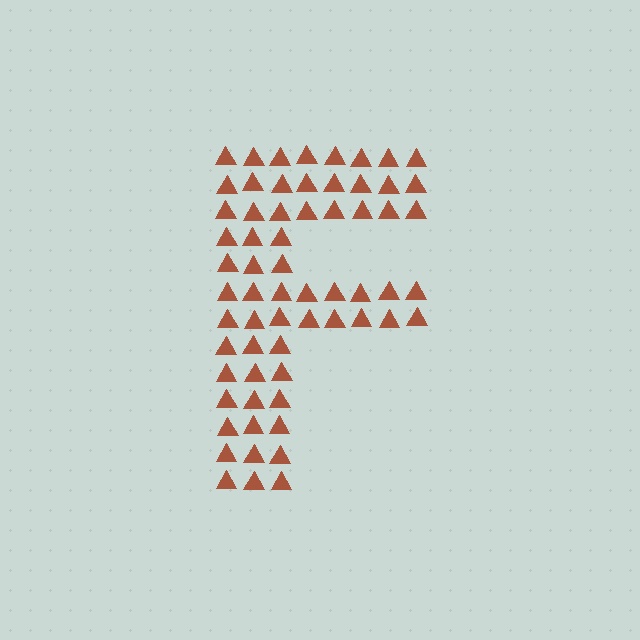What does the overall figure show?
The overall figure shows the letter F.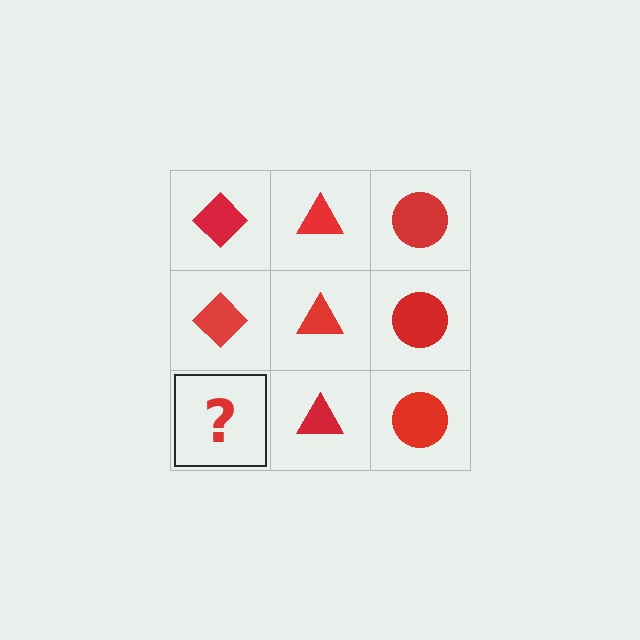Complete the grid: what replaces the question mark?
The question mark should be replaced with a red diamond.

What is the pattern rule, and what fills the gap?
The rule is that each column has a consistent shape. The gap should be filled with a red diamond.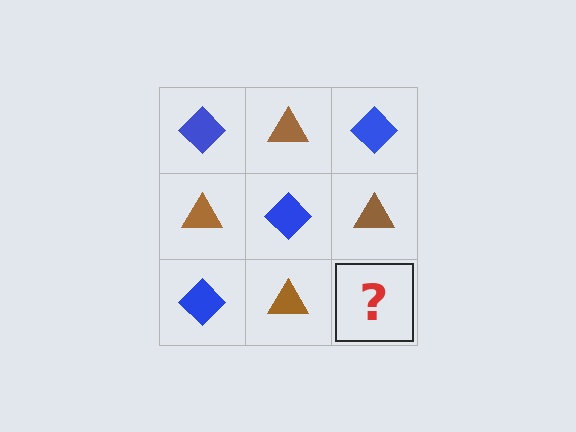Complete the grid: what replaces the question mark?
The question mark should be replaced with a blue diamond.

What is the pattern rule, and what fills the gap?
The rule is that it alternates blue diamond and brown triangle in a checkerboard pattern. The gap should be filled with a blue diamond.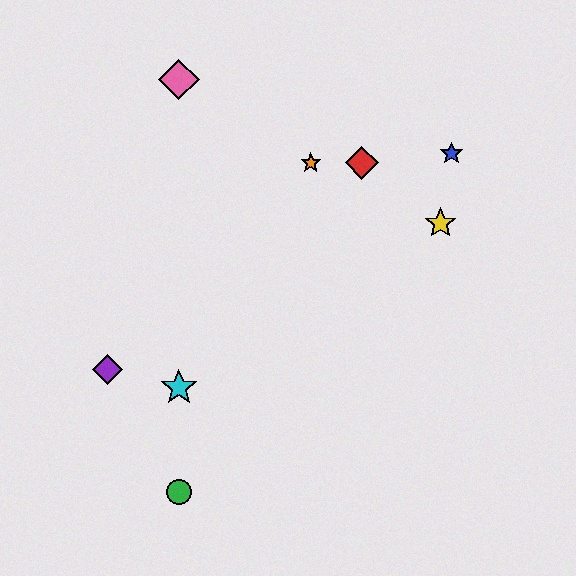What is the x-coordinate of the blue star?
The blue star is at x≈451.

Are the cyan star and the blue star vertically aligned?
No, the cyan star is at x≈179 and the blue star is at x≈451.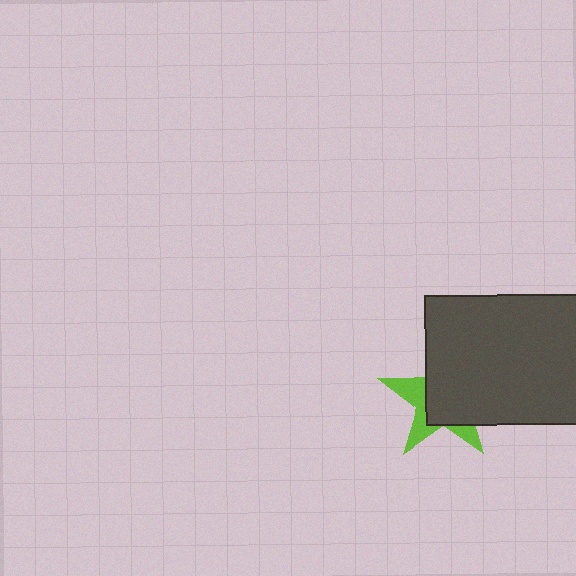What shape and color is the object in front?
The object in front is a dark gray rectangle.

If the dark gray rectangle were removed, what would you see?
You would see the complete lime star.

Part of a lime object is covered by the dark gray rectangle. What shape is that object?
It is a star.